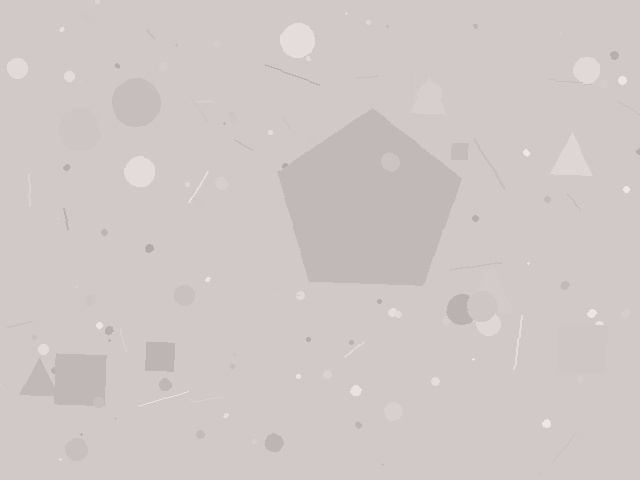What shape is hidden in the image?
A pentagon is hidden in the image.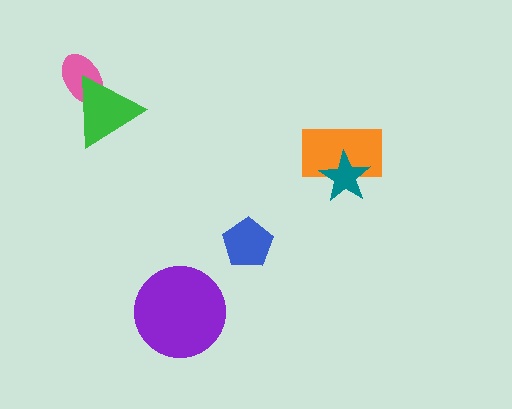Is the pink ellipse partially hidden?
Yes, it is partially covered by another shape.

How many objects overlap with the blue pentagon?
0 objects overlap with the blue pentagon.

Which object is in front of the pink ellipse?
The green triangle is in front of the pink ellipse.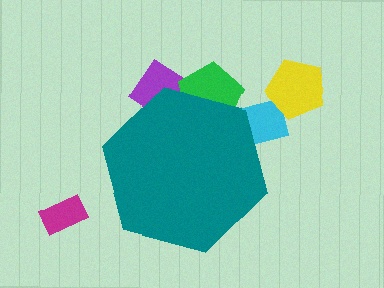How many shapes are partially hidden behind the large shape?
3 shapes are partially hidden.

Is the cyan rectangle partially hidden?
Yes, the cyan rectangle is partially hidden behind the teal hexagon.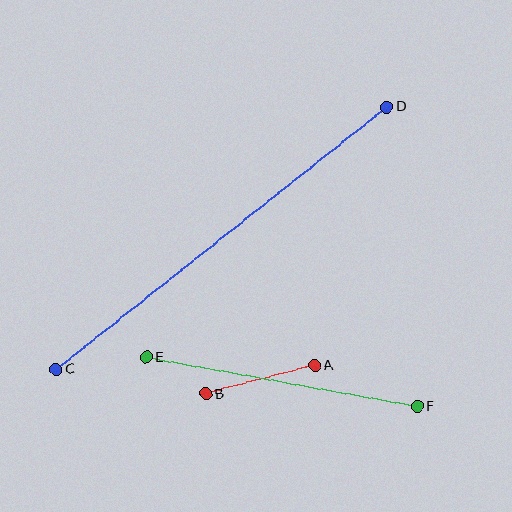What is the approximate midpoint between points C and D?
The midpoint is at approximately (222, 238) pixels.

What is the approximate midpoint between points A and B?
The midpoint is at approximately (260, 380) pixels.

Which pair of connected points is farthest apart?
Points C and D are farthest apart.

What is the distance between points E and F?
The distance is approximately 275 pixels.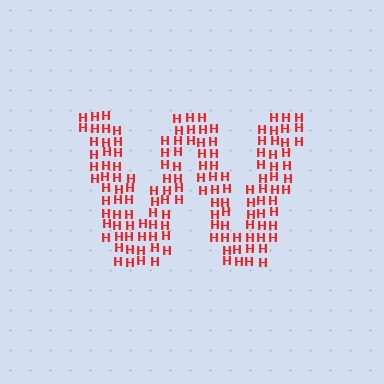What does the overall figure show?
The overall figure shows the letter W.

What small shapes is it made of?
It is made of small letter H's.